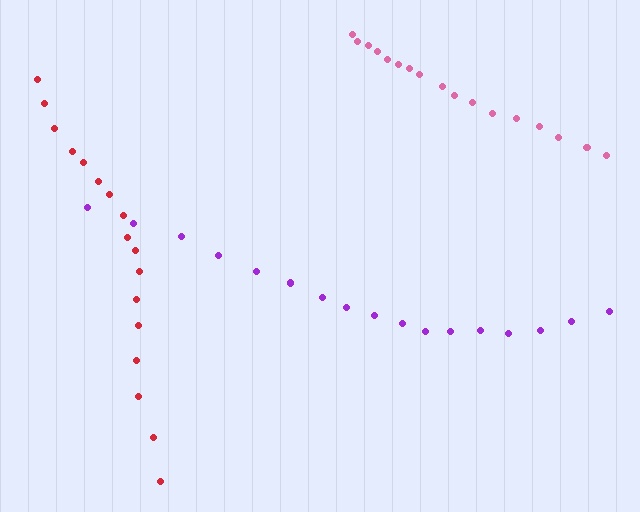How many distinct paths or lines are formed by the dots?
There are 3 distinct paths.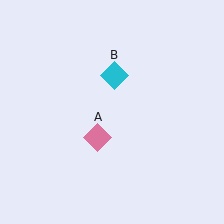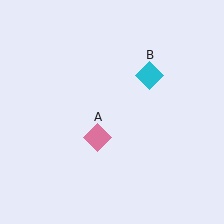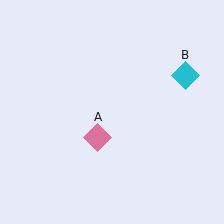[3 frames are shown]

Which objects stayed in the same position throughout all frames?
Pink diamond (object A) remained stationary.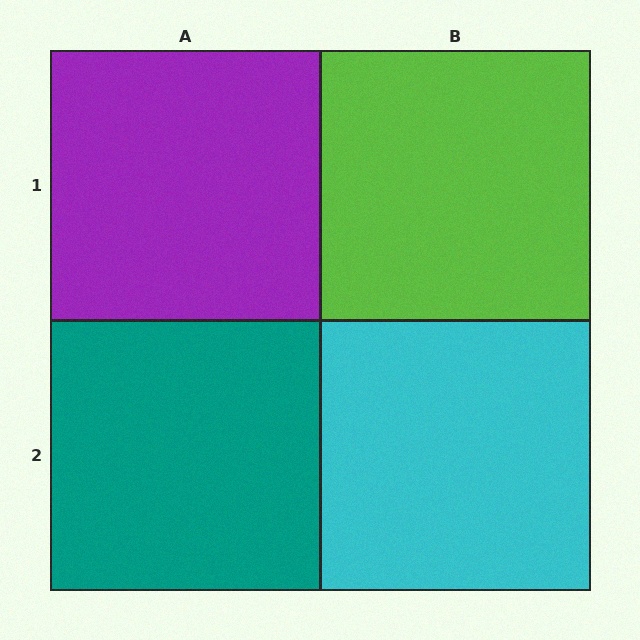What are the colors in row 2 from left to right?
Teal, cyan.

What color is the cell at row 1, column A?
Purple.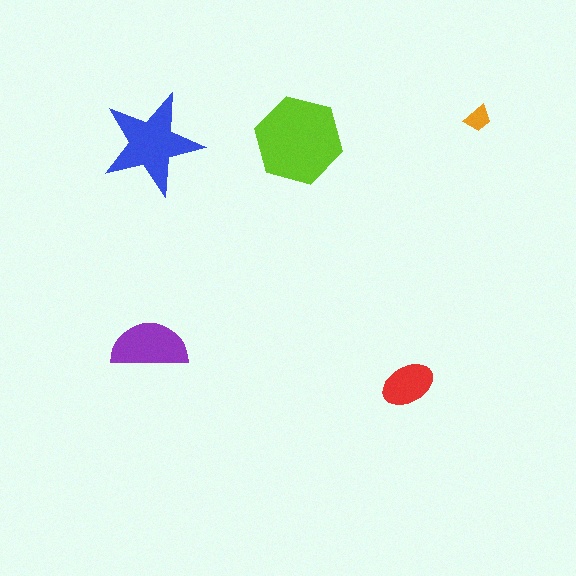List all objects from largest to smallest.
The lime hexagon, the blue star, the purple semicircle, the red ellipse, the orange trapezoid.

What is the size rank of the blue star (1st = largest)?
2nd.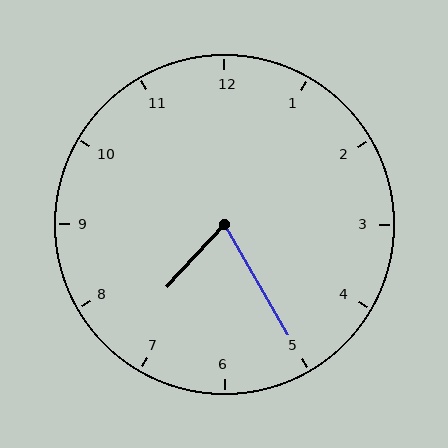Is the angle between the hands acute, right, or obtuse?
It is acute.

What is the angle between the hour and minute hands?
Approximately 72 degrees.